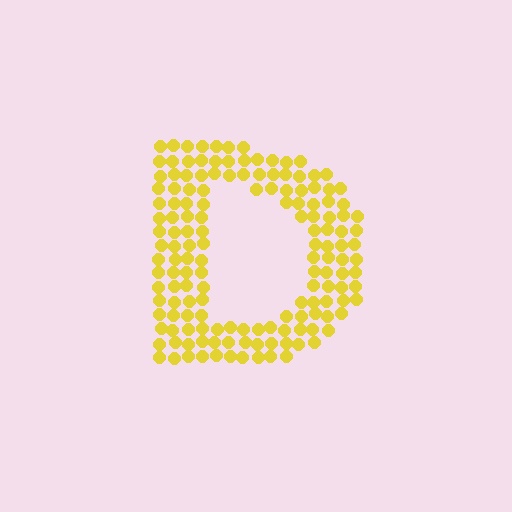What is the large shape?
The large shape is the letter D.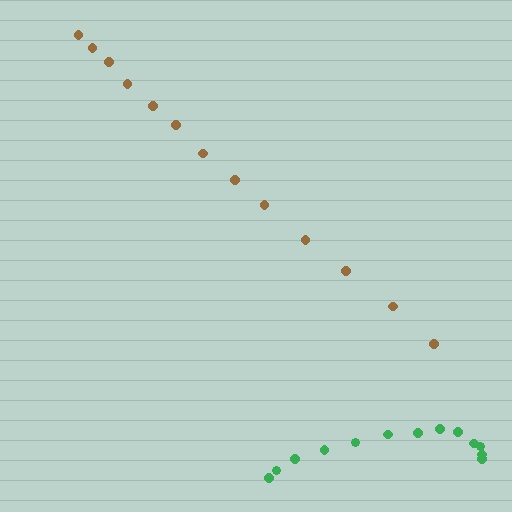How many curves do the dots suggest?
There are 2 distinct paths.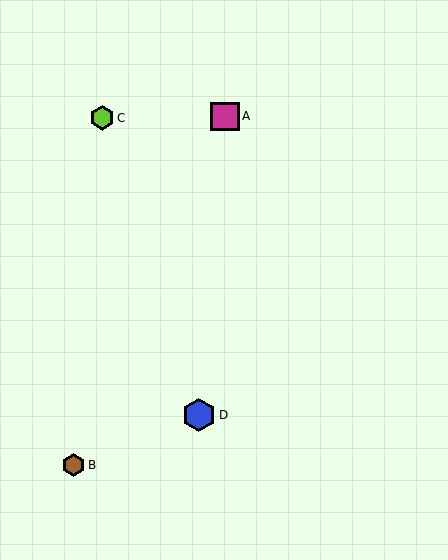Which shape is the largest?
The blue hexagon (labeled D) is the largest.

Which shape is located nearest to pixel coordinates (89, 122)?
The lime hexagon (labeled C) at (102, 118) is nearest to that location.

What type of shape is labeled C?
Shape C is a lime hexagon.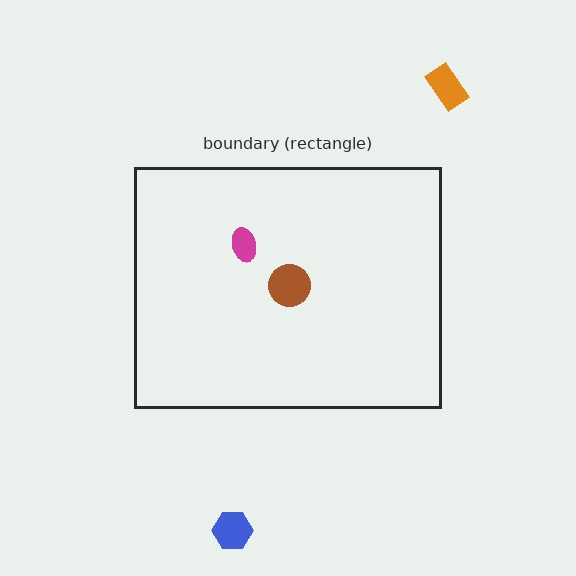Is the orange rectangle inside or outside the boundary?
Outside.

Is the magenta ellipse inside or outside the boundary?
Inside.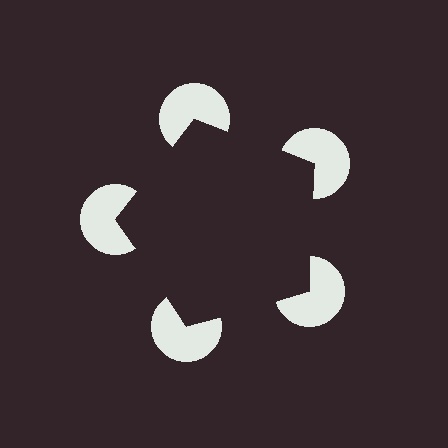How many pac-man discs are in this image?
There are 5 — one at each vertex of the illusory pentagon.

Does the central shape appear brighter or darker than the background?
It typically appears slightly darker than the background, even though no actual brightness change is drawn.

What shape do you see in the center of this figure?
An illusory pentagon — its edges are inferred from the aligned wedge cuts in the pac-man discs, not physically drawn.